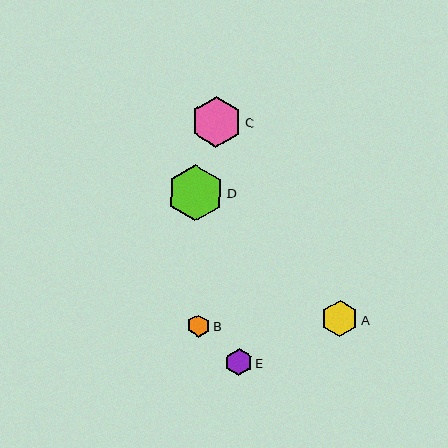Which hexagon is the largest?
Hexagon D is the largest with a size of approximately 56 pixels.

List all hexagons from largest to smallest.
From largest to smallest: D, C, A, E, B.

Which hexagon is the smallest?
Hexagon B is the smallest with a size of approximately 22 pixels.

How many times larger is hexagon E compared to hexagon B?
Hexagon E is approximately 1.2 times the size of hexagon B.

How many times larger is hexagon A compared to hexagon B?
Hexagon A is approximately 1.7 times the size of hexagon B.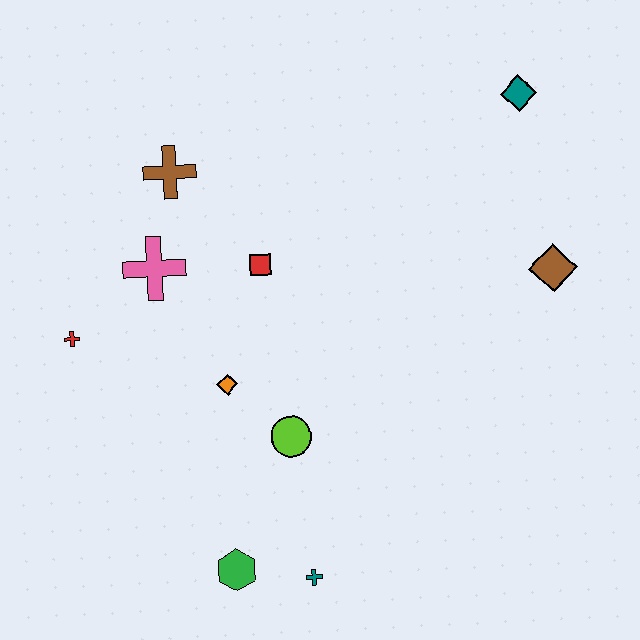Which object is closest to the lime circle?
The orange diamond is closest to the lime circle.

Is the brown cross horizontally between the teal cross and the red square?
No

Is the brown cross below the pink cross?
No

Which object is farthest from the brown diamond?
The red cross is farthest from the brown diamond.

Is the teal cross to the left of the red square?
No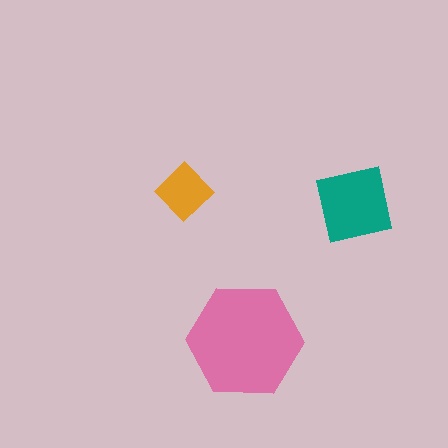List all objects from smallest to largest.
The orange diamond, the teal square, the pink hexagon.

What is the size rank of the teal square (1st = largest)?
2nd.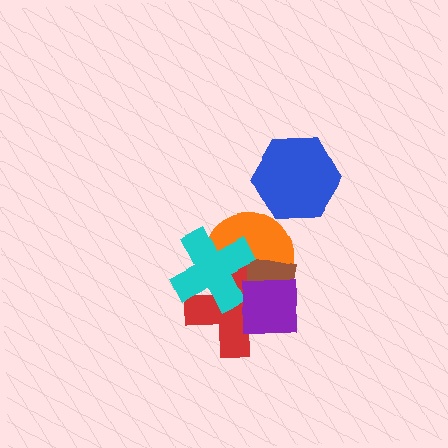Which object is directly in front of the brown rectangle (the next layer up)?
The red cross is directly in front of the brown rectangle.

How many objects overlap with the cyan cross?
4 objects overlap with the cyan cross.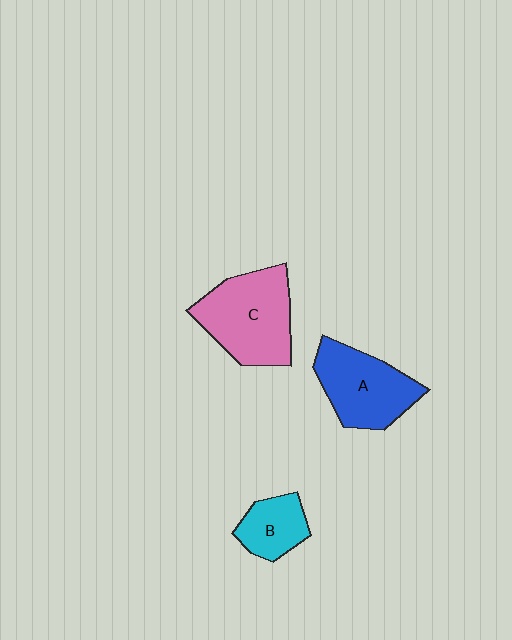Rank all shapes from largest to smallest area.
From largest to smallest: C (pink), A (blue), B (cyan).